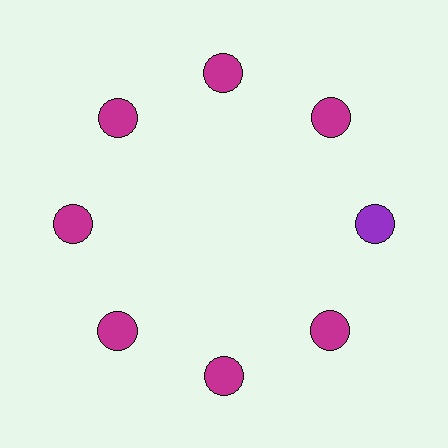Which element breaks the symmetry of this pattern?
The purple circle at roughly the 3 o'clock position breaks the symmetry. All other shapes are magenta circles.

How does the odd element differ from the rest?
It has a different color: purple instead of magenta.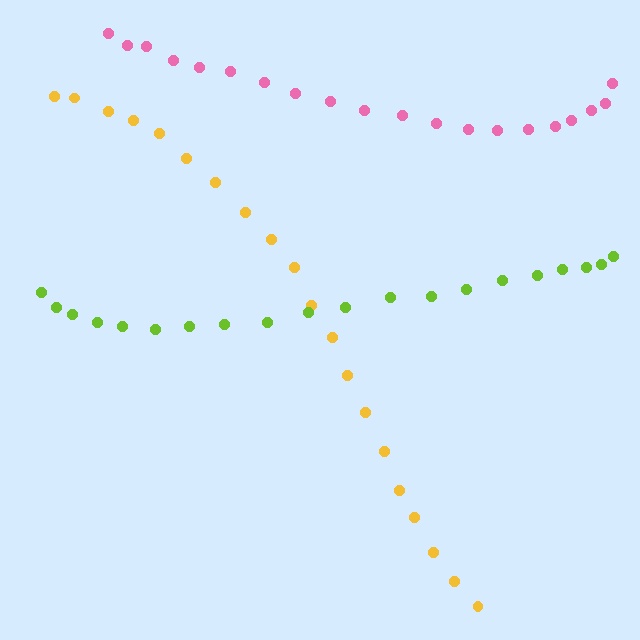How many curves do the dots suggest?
There are 3 distinct paths.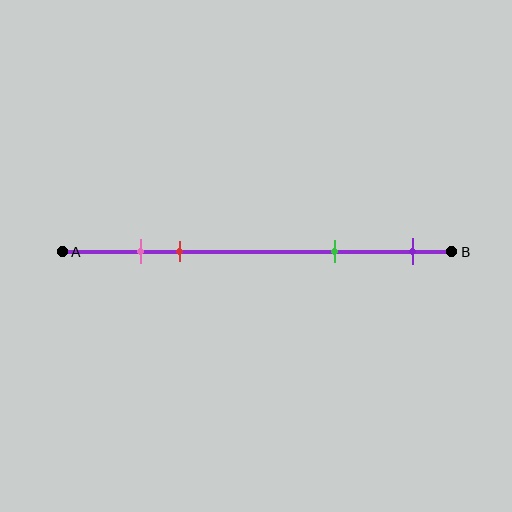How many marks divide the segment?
There are 4 marks dividing the segment.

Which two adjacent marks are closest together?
The pink and red marks are the closest adjacent pair.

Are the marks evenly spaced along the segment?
No, the marks are not evenly spaced.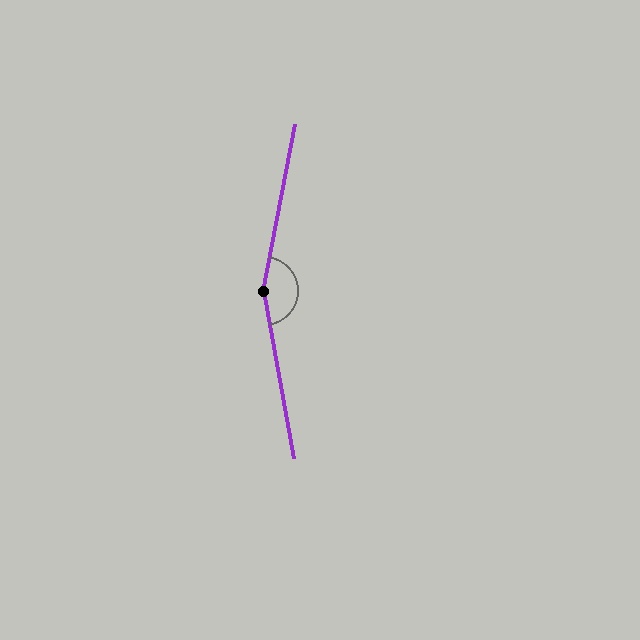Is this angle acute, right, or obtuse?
It is obtuse.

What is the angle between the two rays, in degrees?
Approximately 159 degrees.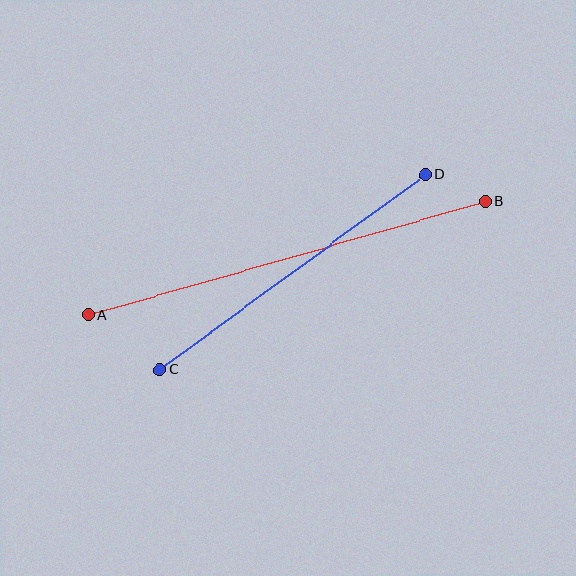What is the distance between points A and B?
The distance is approximately 413 pixels.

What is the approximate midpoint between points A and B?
The midpoint is at approximately (287, 258) pixels.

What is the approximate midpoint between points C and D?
The midpoint is at approximately (292, 272) pixels.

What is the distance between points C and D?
The distance is approximately 329 pixels.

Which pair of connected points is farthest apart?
Points A and B are farthest apart.